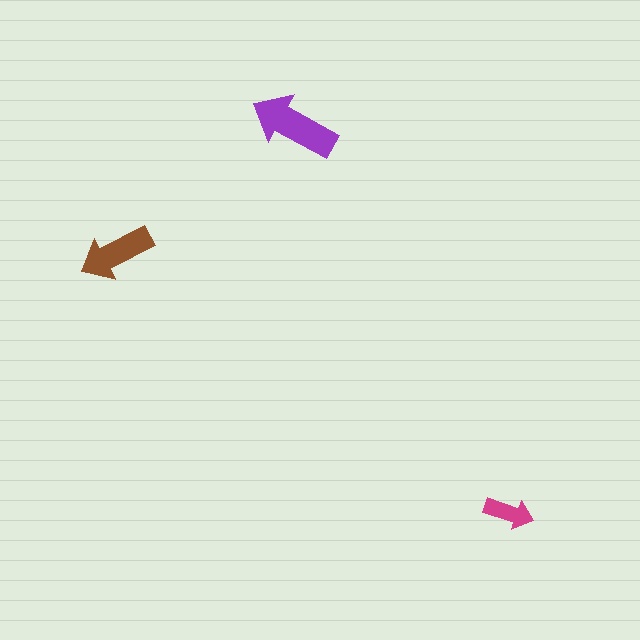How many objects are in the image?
There are 3 objects in the image.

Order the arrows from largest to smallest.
the purple one, the brown one, the magenta one.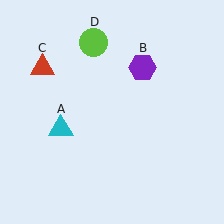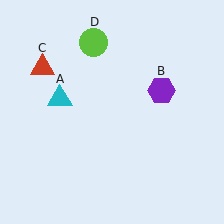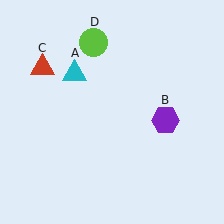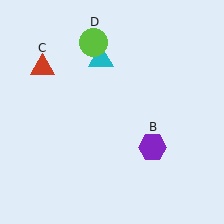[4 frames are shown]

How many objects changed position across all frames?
2 objects changed position: cyan triangle (object A), purple hexagon (object B).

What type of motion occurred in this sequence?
The cyan triangle (object A), purple hexagon (object B) rotated clockwise around the center of the scene.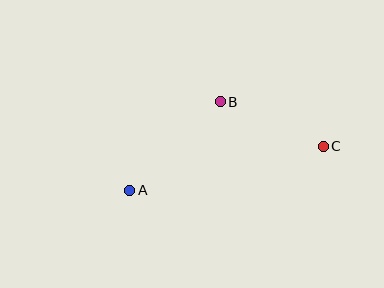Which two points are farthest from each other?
Points A and C are farthest from each other.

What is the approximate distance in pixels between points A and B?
The distance between A and B is approximately 127 pixels.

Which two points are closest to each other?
Points B and C are closest to each other.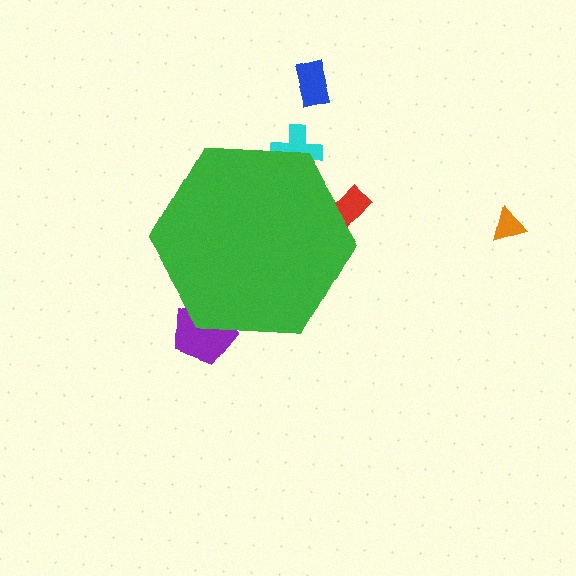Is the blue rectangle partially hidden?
No, the blue rectangle is fully visible.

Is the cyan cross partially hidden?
Yes, the cyan cross is partially hidden behind the green hexagon.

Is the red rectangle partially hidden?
Yes, the red rectangle is partially hidden behind the green hexagon.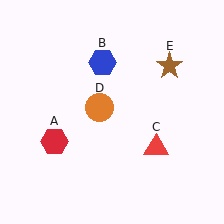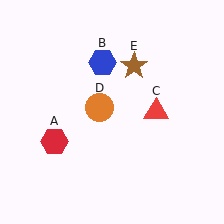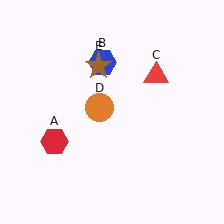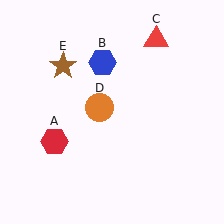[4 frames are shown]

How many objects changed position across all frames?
2 objects changed position: red triangle (object C), brown star (object E).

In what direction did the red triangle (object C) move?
The red triangle (object C) moved up.